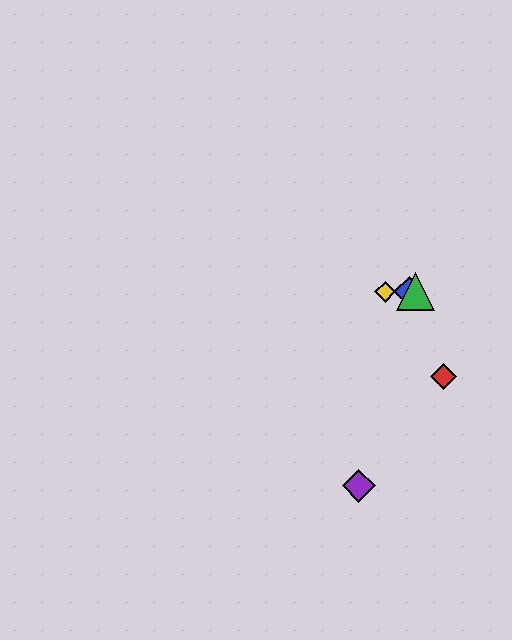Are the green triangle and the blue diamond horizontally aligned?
Yes, both are at y≈292.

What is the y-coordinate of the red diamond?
The red diamond is at y≈377.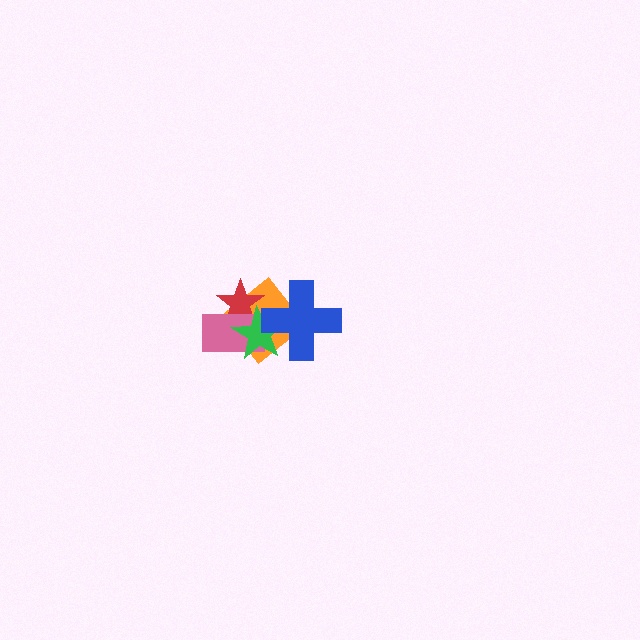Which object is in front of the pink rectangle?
The green star is in front of the pink rectangle.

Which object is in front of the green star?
The blue cross is in front of the green star.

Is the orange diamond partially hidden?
Yes, it is partially covered by another shape.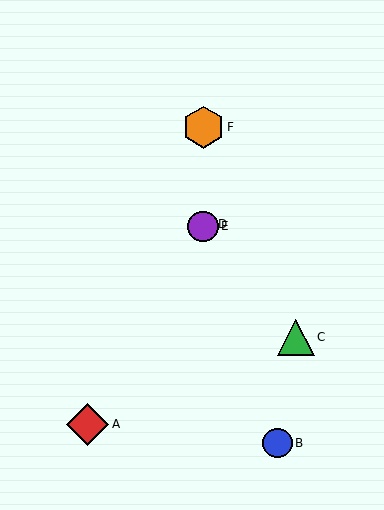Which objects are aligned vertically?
Objects D, E, F are aligned vertically.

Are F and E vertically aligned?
Yes, both are at x≈203.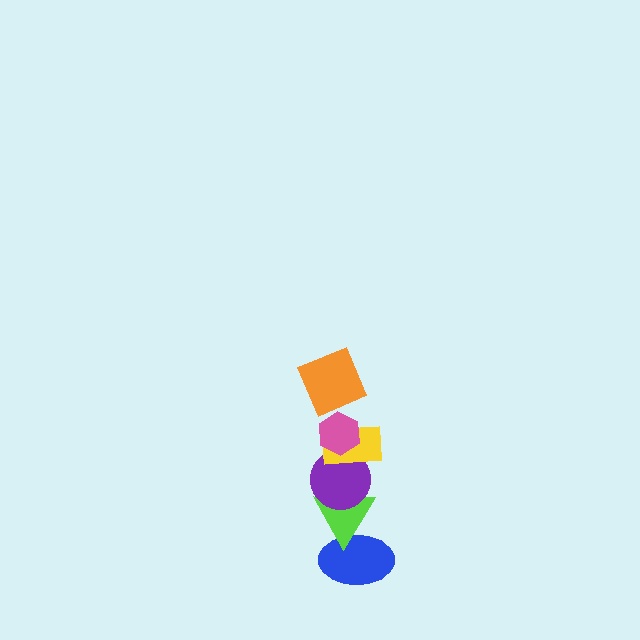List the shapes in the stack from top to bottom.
From top to bottom: the orange square, the pink hexagon, the yellow rectangle, the purple circle, the lime triangle, the blue ellipse.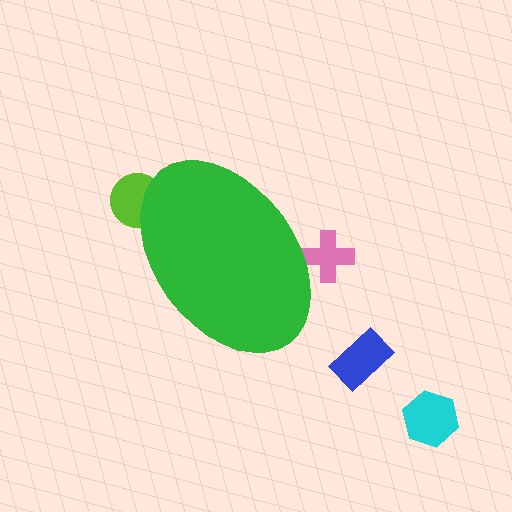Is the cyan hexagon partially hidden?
No, the cyan hexagon is fully visible.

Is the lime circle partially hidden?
Yes, the lime circle is partially hidden behind the green ellipse.